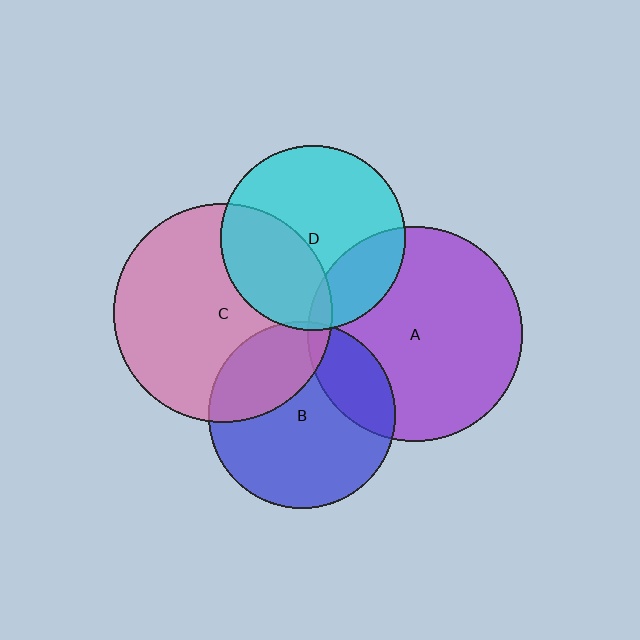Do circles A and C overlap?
Yes.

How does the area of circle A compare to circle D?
Approximately 1.3 times.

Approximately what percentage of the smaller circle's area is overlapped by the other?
Approximately 5%.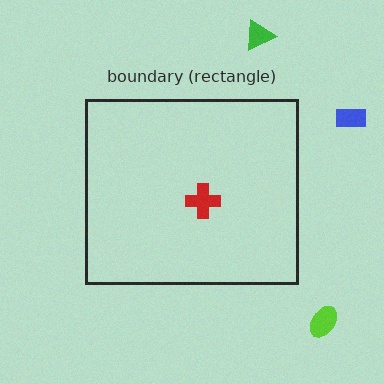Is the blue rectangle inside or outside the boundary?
Outside.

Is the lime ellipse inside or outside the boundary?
Outside.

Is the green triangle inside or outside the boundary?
Outside.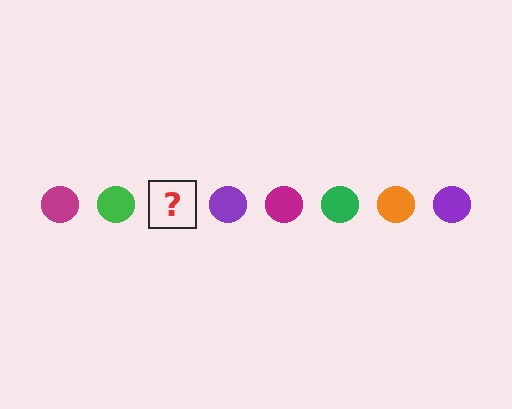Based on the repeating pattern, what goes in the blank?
The blank should be an orange circle.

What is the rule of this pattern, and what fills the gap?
The rule is that the pattern cycles through magenta, green, orange, purple circles. The gap should be filled with an orange circle.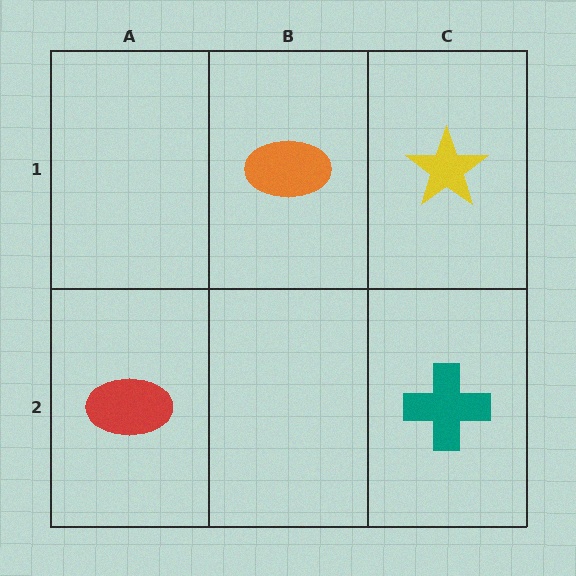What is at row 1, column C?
A yellow star.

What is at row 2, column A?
A red ellipse.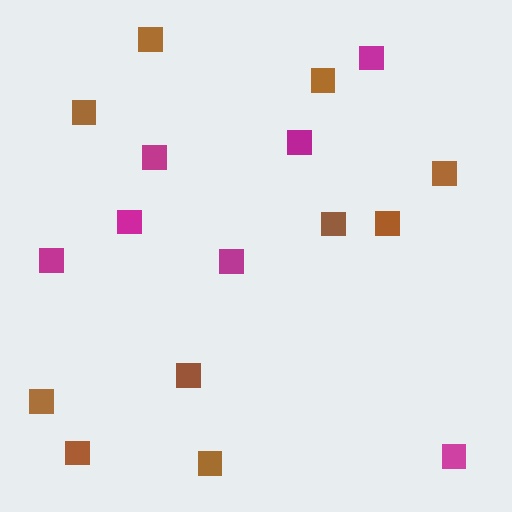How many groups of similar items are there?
There are 2 groups: one group of brown squares (10) and one group of magenta squares (7).